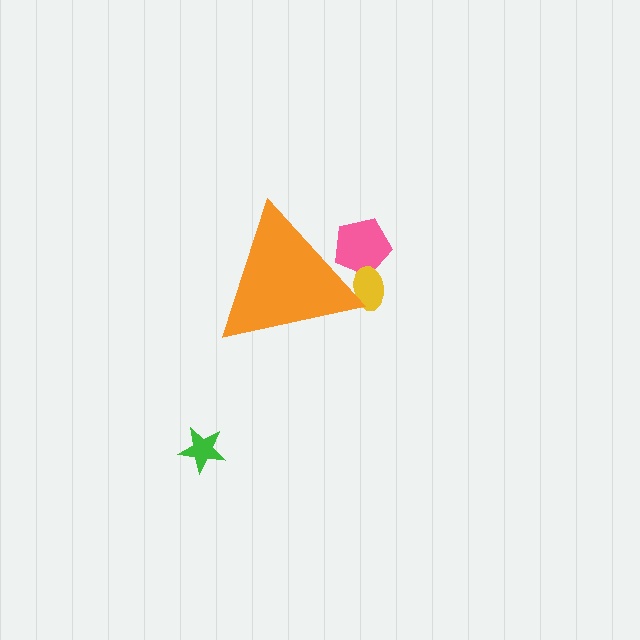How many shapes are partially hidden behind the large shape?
2 shapes are partially hidden.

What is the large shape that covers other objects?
An orange triangle.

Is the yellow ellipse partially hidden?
Yes, the yellow ellipse is partially hidden behind the orange triangle.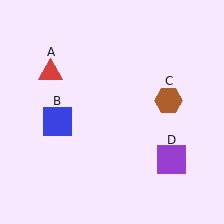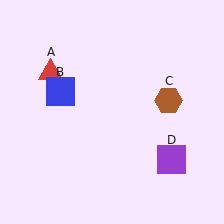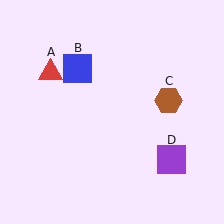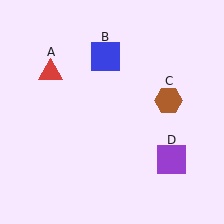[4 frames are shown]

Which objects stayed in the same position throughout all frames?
Red triangle (object A) and brown hexagon (object C) and purple square (object D) remained stationary.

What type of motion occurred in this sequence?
The blue square (object B) rotated clockwise around the center of the scene.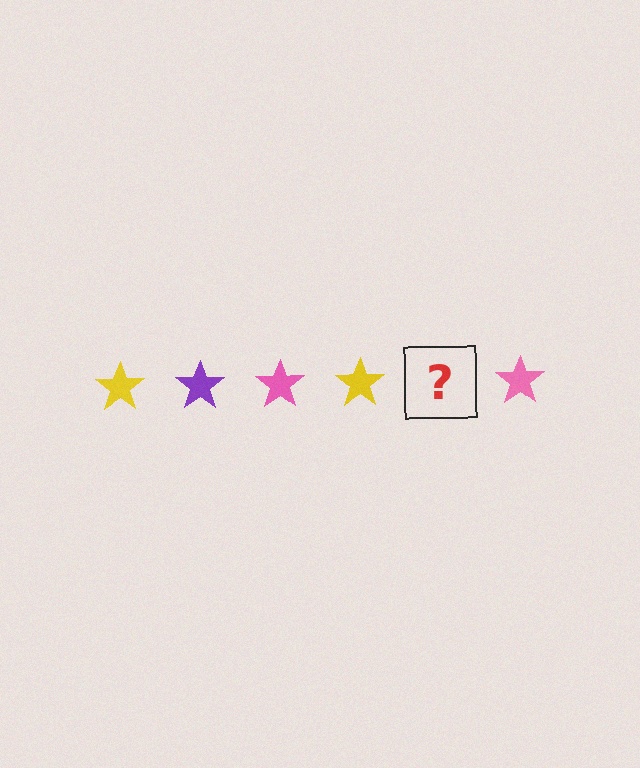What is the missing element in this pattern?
The missing element is a purple star.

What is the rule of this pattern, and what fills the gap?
The rule is that the pattern cycles through yellow, purple, pink stars. The gap should be filled with a purple star.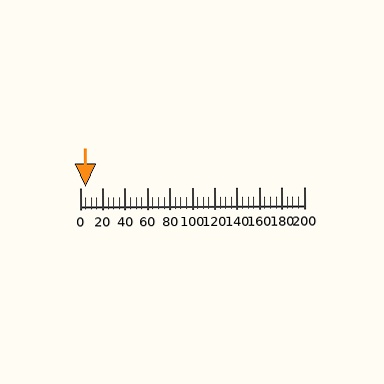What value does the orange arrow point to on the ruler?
The orange arrow points to approximately 5.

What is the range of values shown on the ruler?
The ruler shows values from 0 to 200.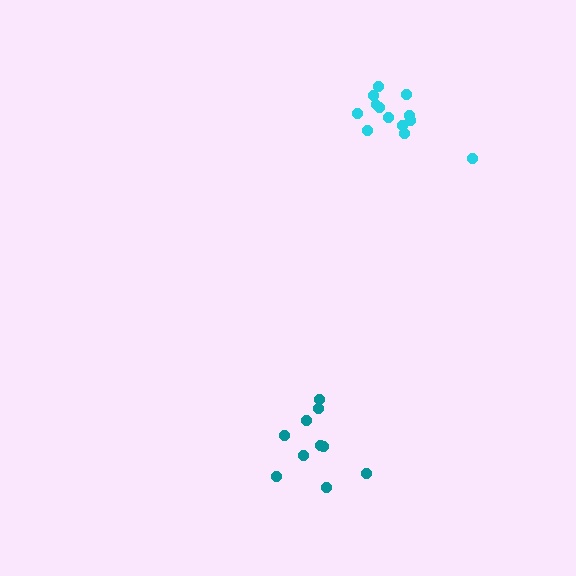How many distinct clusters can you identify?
There are 2 distinct clusters.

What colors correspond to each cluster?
The clusters are colored: teal, cyan.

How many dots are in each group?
Group 1: 10 dots, Group 2: 13 dots (23 total).